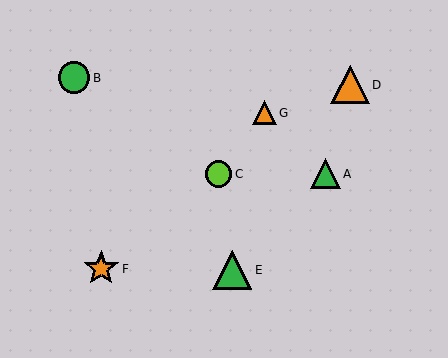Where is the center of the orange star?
The center of the orange star is at (101, 269).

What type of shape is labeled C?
Shape C is a lime circle.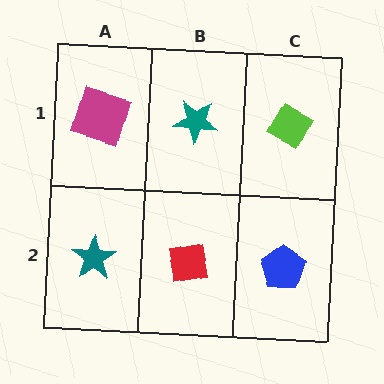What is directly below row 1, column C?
A blue pentagon.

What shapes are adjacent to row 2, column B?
A teal star (row 1, column B), a teal star (row 2, column A), a blue pentagon (row 2, column C).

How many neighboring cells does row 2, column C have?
2.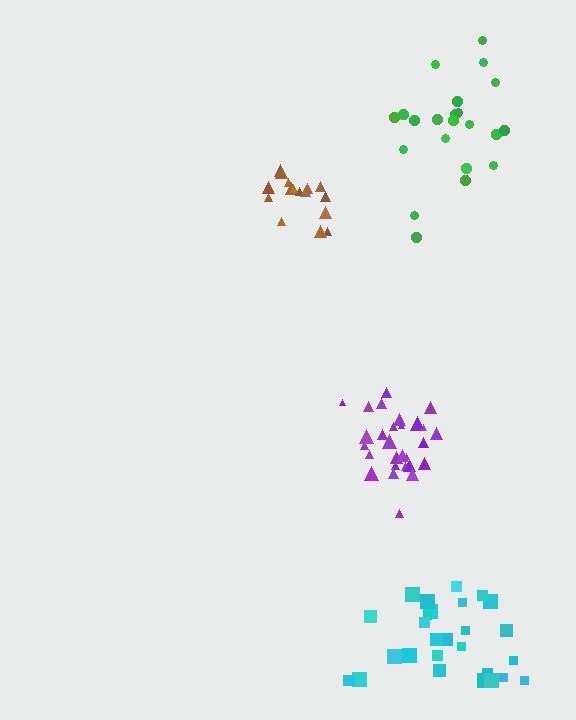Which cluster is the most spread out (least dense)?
Green.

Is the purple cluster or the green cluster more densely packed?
Purple.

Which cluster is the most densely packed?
Purple.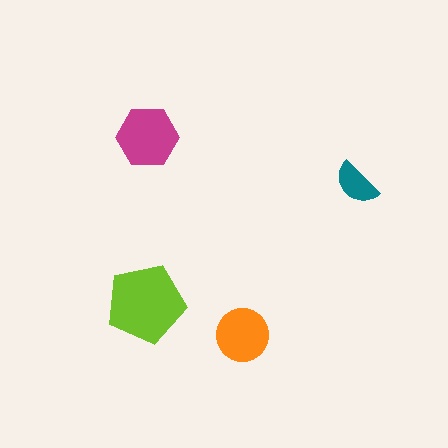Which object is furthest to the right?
The teal semicircle is rightmost.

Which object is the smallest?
The teal semicircle.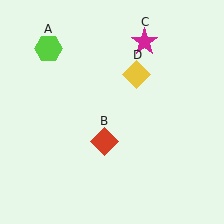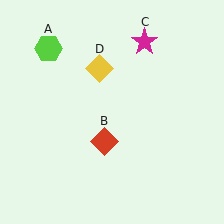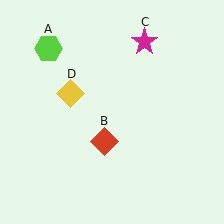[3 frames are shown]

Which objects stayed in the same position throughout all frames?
Lime hexagon (object A) and red diamond (object B) and magenta star (object C) remained stationary.